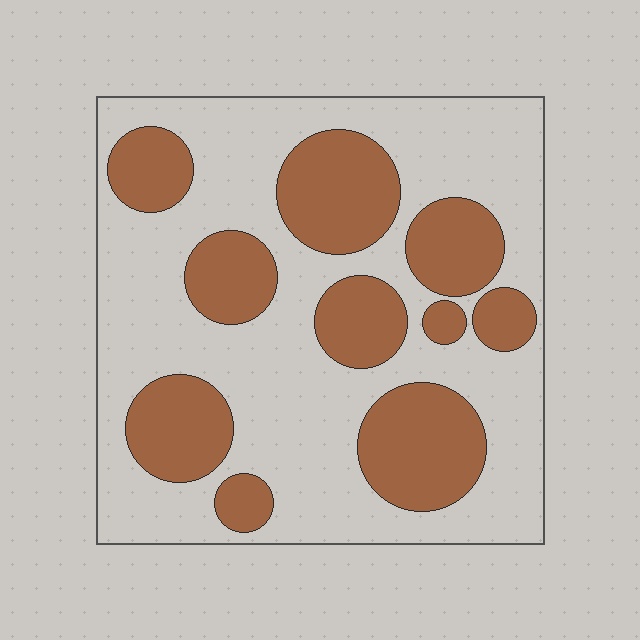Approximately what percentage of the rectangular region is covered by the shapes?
Approximately 35%.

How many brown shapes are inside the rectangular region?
10.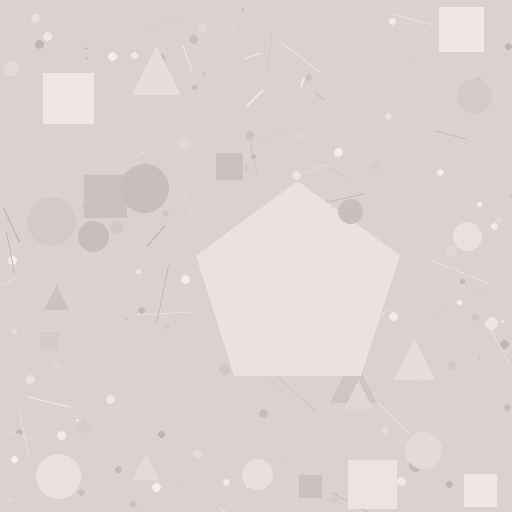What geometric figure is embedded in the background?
A pentagon is embedded in the background.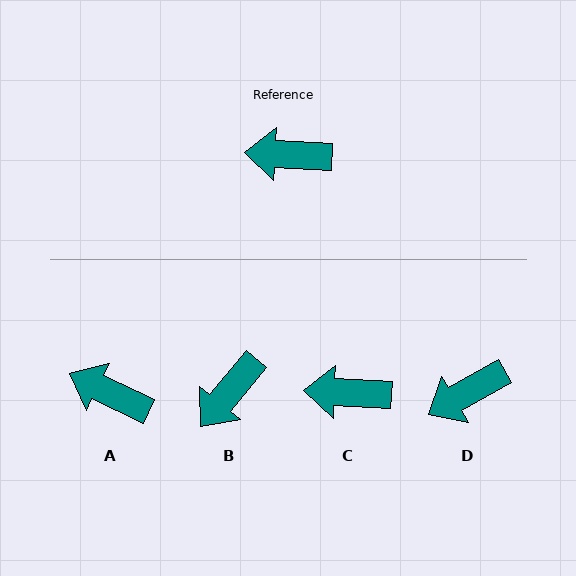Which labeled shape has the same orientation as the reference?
C.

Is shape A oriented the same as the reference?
No, it is off by about 23 degrees.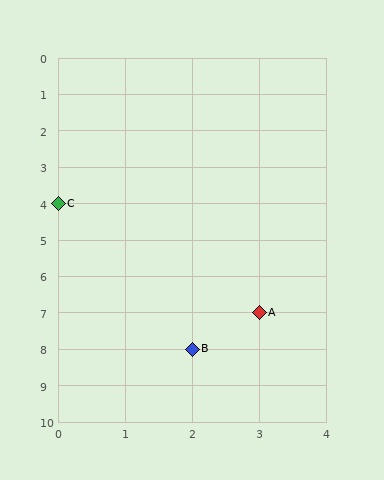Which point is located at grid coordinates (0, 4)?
Point C is at (0, 4).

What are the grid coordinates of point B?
Point B is at grid coordinates (2, 8).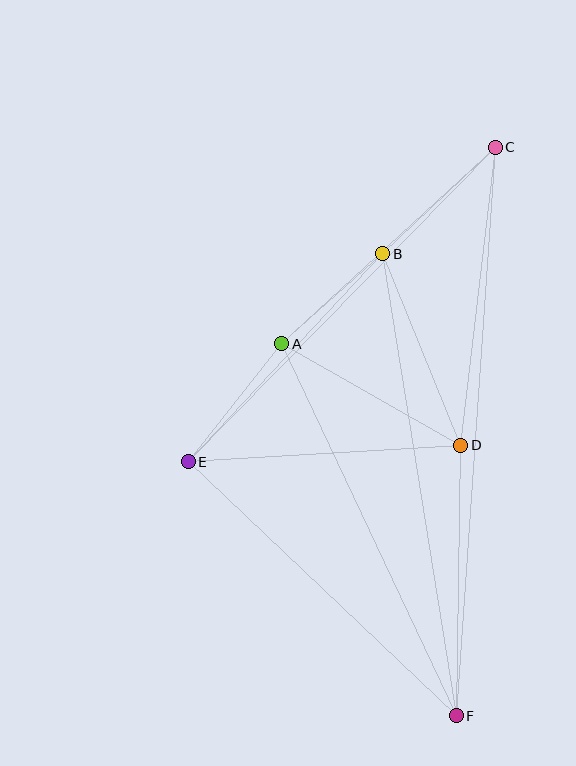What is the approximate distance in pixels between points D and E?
The distance between D and E is approximately 273 pixels.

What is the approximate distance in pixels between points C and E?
The distance between C and E is approximately 439 pixels.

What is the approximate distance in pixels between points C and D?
The distance between C and D is approximately 300 pixels.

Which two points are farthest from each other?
Points C and F are farthest from each other.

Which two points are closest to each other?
Points A and B are closest to each other.